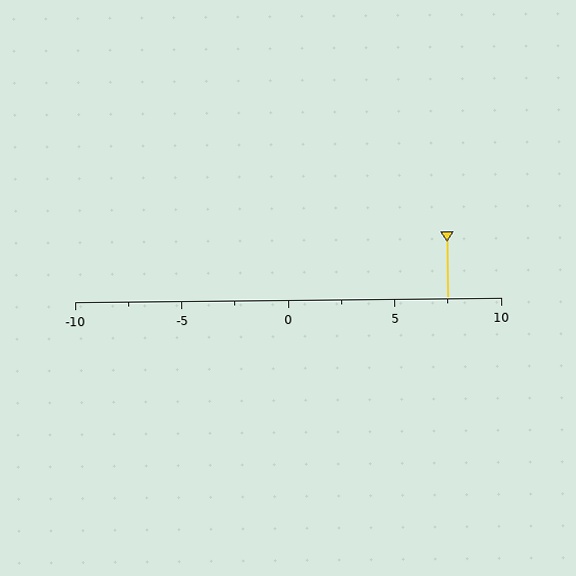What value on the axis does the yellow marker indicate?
The marker indicates approximately 7.5.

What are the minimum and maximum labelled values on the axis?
The axis runs from -10 to 10.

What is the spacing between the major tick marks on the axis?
The major ticks are spaced 5 apart.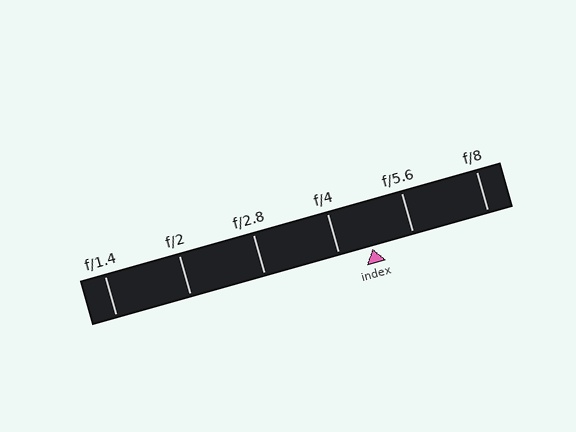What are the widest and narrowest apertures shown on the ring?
The widest aperture shown is f/1.4 and the narrowest is f/8.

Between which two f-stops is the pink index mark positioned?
The index mark is between f/4 and f/5.6.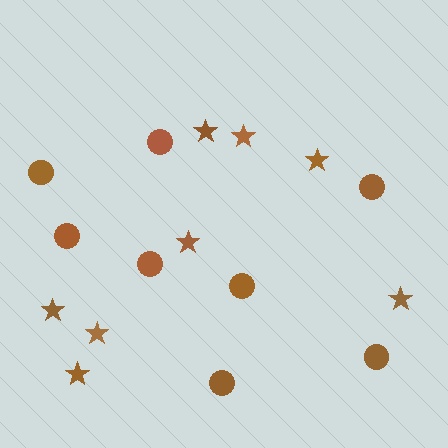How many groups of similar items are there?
There are 2 groups: one group of circles (8) and one group of stars (8).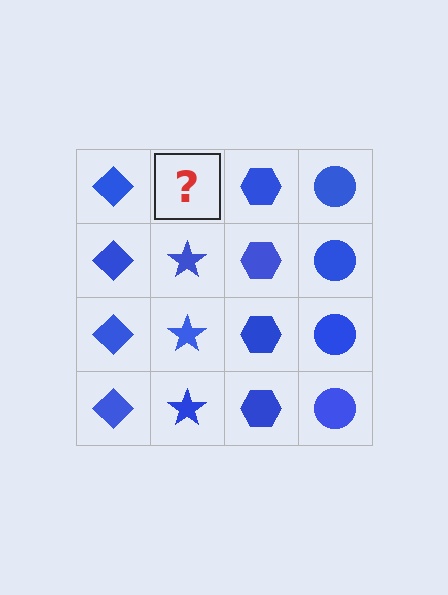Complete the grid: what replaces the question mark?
The question mark should be replaced with a blue star.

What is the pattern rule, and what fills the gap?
The rule is that each column has a consistent shape. The gap should be filled with a blue star.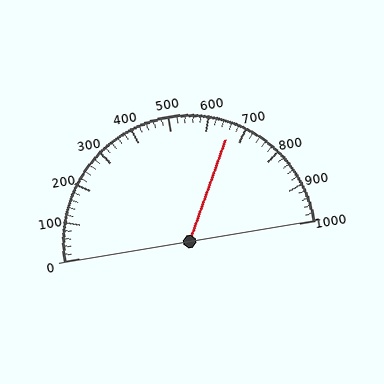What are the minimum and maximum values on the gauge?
The gauge ranges from 0 to 1000.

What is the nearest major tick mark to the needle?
The nearest major tick mark is 700.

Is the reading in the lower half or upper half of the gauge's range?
The reading is in the upper half of the range (0 to 1000).